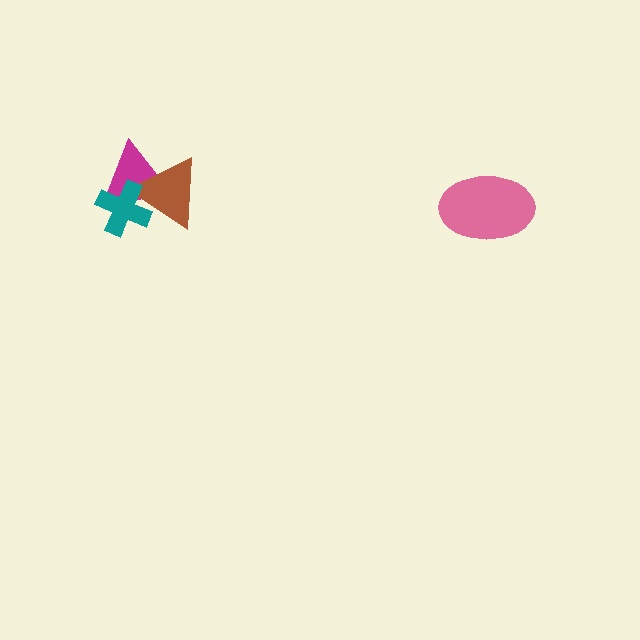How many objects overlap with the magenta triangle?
2 objects overlap with the magenta triangle.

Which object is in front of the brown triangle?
The teal cross is in front of the brown triangle.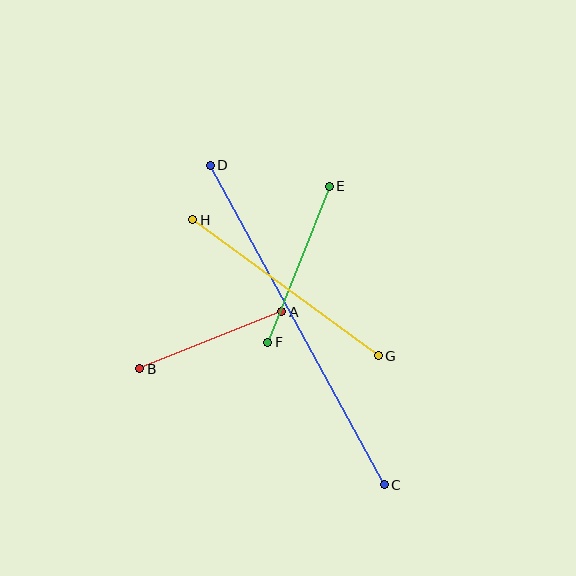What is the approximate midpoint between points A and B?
The midpoint is at approximately (211, 340) pixels.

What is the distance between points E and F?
The distance is approximately 168 pixels.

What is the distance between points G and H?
The distance is approximately 230 pixels.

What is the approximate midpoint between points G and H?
The midpoint is at approximately (286, 288) pixels.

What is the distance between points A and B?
The distance is approximately 153 pixels.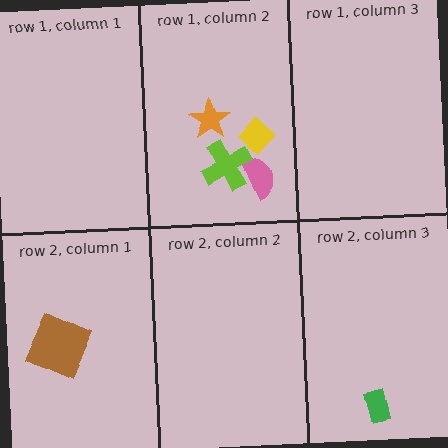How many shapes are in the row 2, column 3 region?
1.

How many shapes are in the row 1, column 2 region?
4.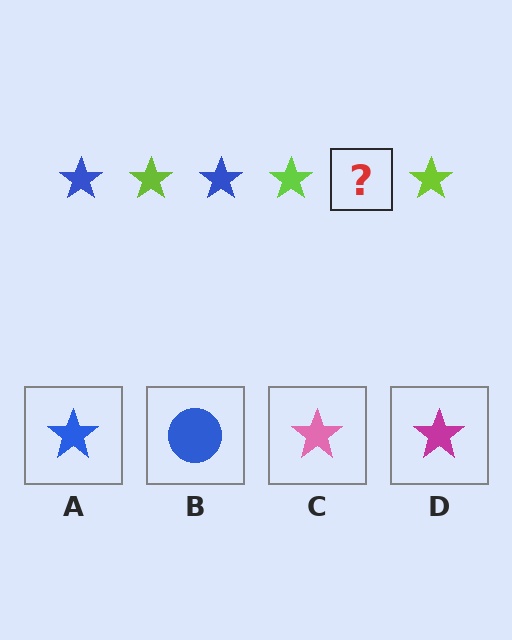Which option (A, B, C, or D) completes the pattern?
A.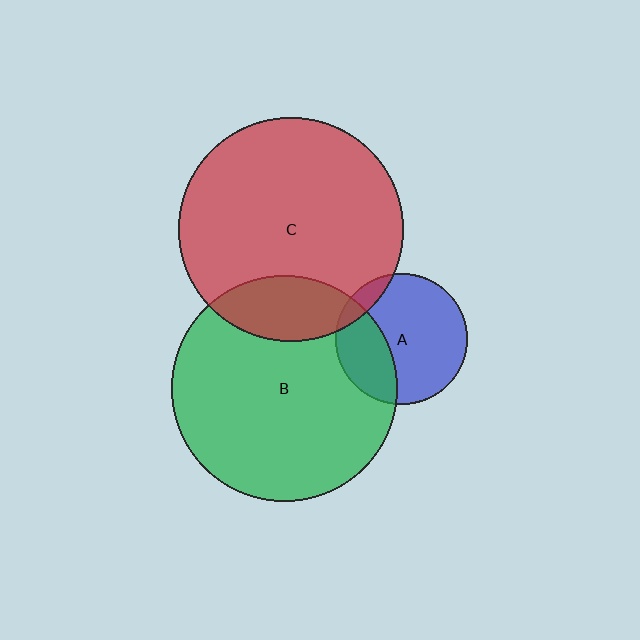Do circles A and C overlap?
Yes.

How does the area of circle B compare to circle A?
Approximately 2.9 times.